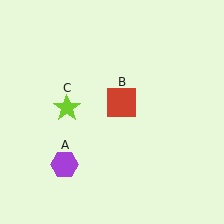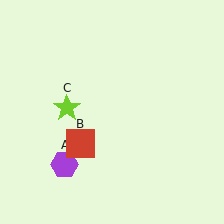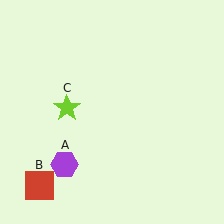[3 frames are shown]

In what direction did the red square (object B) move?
The red square (object B) moved down and to the left.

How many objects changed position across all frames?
1 object changed position: red square (object B).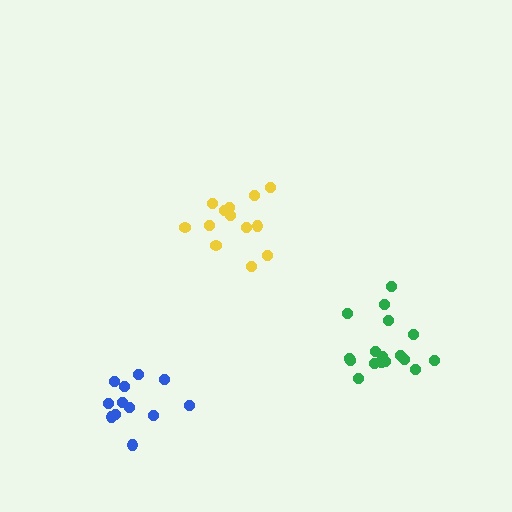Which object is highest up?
The yellow cluster is topmost.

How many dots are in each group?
Group 1: 13 dots, Group 2: 12 dots, Group 3: 17 dots (42 total).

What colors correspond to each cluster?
The clusters are colored: yellow, blue, green.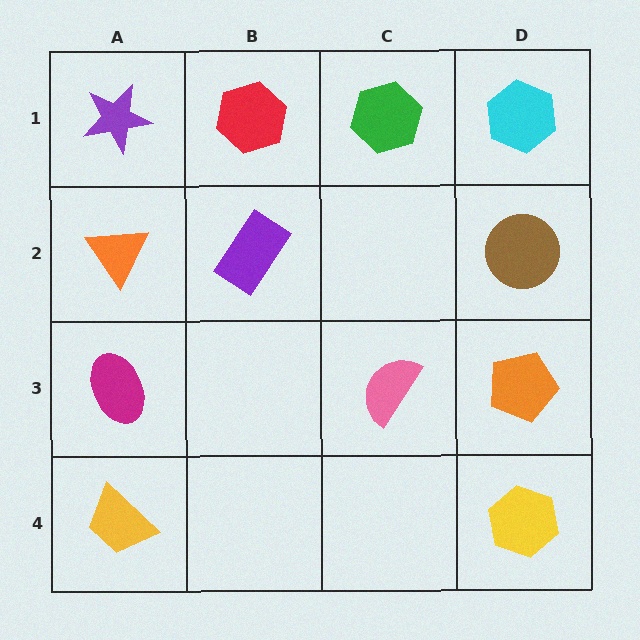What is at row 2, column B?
A purple rectangle.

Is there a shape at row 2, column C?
No, that cell is empty.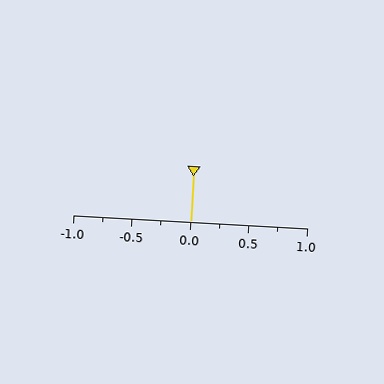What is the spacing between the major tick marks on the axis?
The major ticks are spaced 0.5 apart.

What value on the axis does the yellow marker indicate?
The marker indicates approximately 0.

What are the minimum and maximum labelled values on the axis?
The axis runs from -1.0 to 1.0.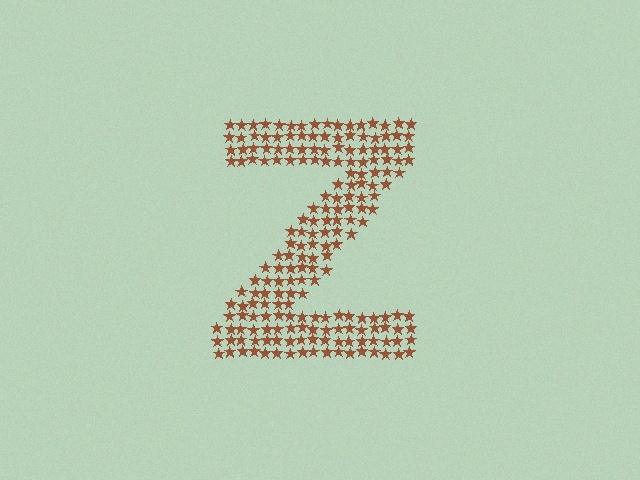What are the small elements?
The small elements are stars.